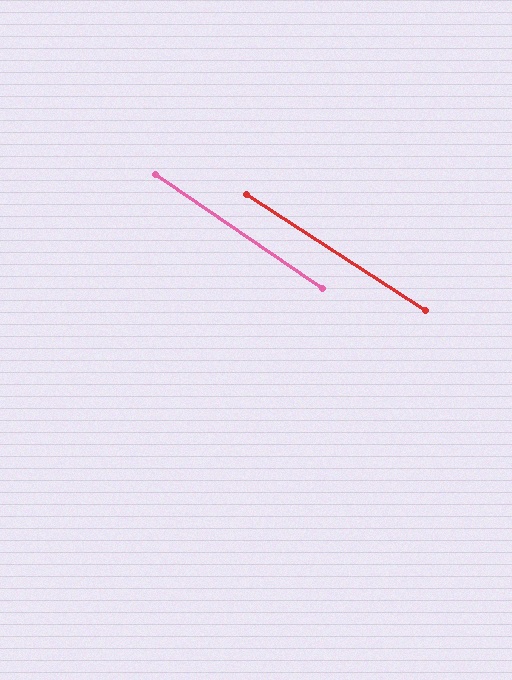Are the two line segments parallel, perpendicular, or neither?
Parallel — their directions differ by only 1.1°.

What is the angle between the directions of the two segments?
Approximately 1 degree.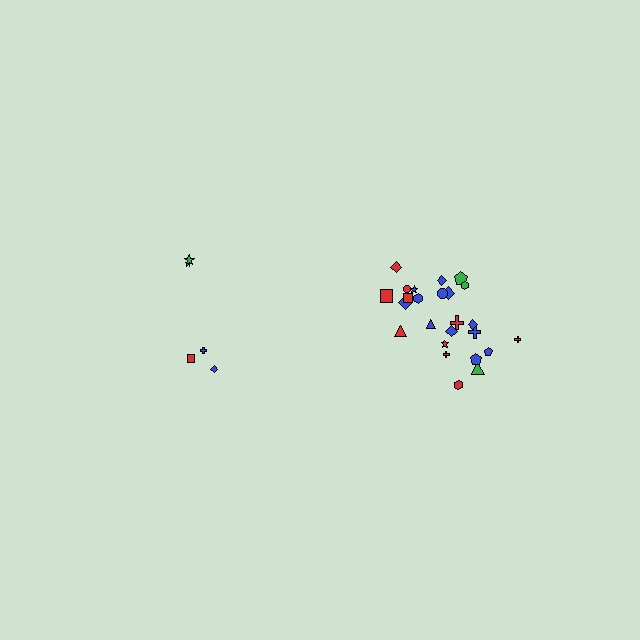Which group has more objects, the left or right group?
The right group.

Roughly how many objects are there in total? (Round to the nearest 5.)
Roughly 30 objects in total.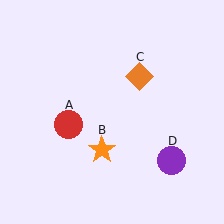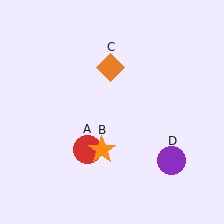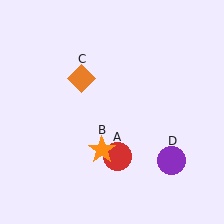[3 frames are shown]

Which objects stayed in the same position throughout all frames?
Orange star (object B) and purple circle (object D) remained stationary.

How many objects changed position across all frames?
2 objects changed position: red circle (object A), orange diamond (object C).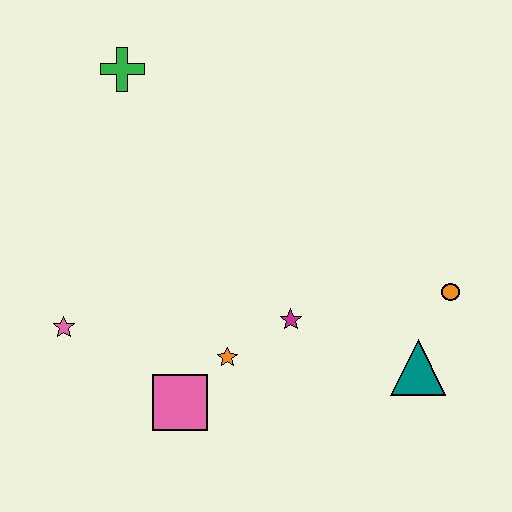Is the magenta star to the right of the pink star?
Yes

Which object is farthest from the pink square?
The green cross is farthest from the pink square.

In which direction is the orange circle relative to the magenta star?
The orange circle is to the right of the magenta star.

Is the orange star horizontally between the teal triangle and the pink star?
Yes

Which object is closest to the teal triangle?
The orange circle is closest to the teal triangle.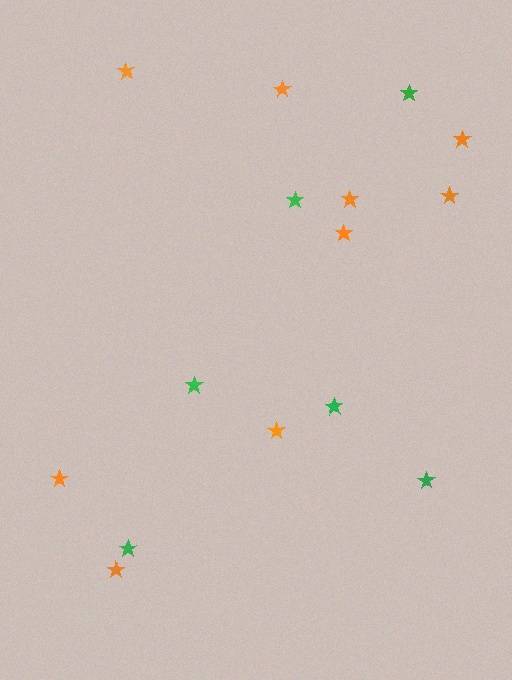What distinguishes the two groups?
There are 2 groups: one group of green stars (6) and one group of orange stars (9).